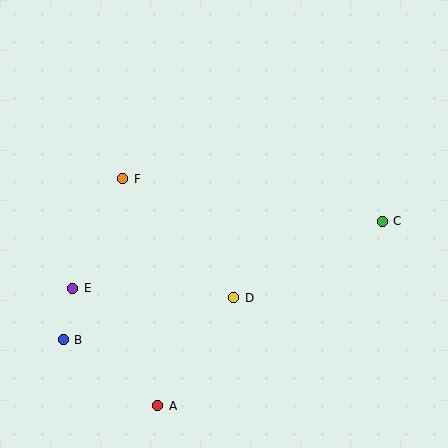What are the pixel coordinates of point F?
Point F is at (123, 179).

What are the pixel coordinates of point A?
Point A is at (158, 406).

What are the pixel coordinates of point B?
Point B is at (63, 340).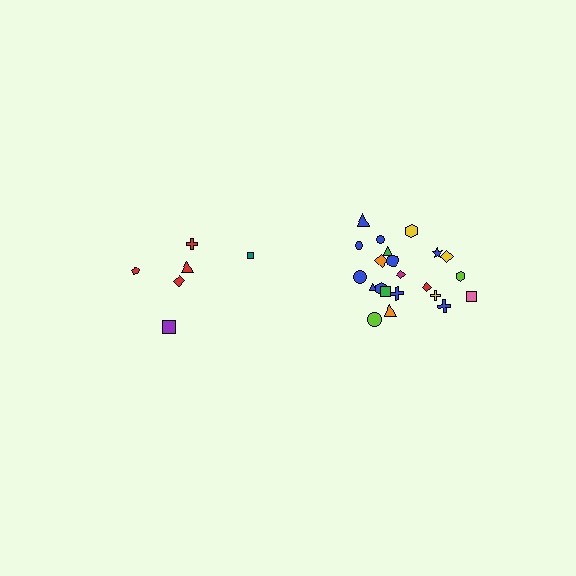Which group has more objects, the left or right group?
The right group.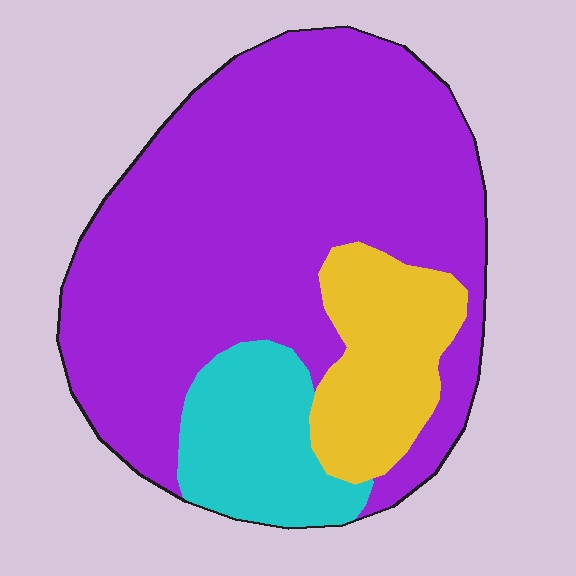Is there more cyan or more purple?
Purple.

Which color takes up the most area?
Purple, at roughly 70%.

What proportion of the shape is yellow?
Yellow takes up about one sixth (1/6) of the shape.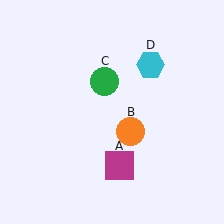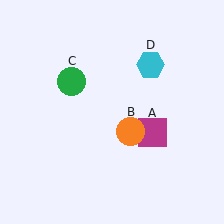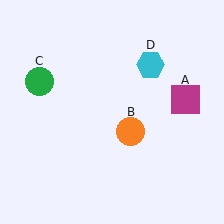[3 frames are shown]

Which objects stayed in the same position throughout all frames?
Orange circle (object B) and cyan hexagon (object D) remained stationary.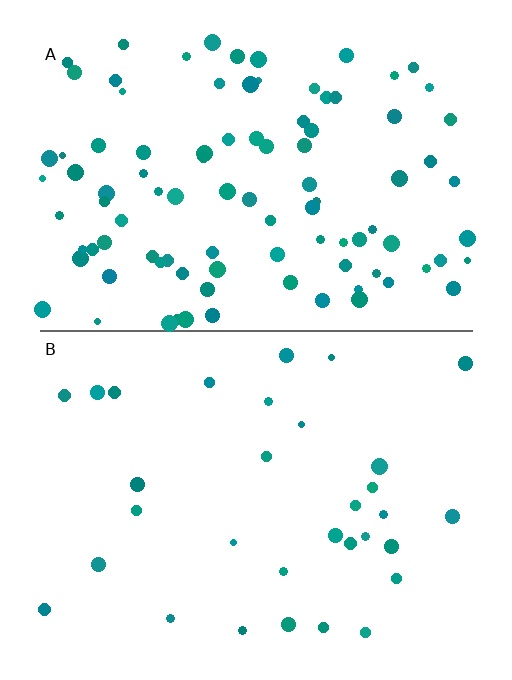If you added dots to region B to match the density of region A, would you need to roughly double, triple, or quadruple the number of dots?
Approximately triple.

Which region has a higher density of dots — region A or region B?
A (the top).